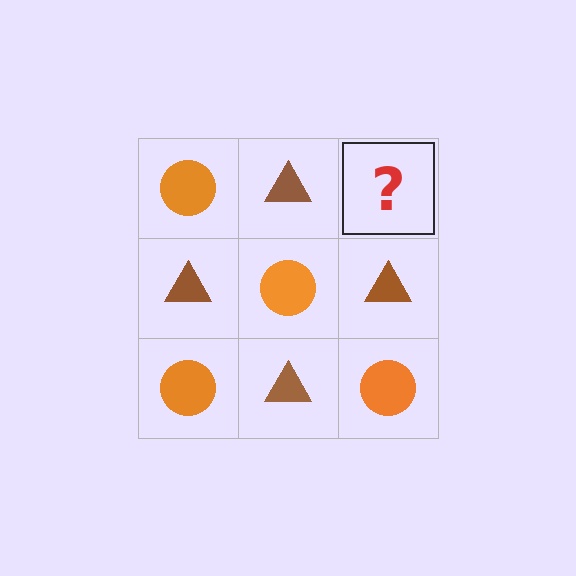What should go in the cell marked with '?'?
The missing cell should contain an orange circle.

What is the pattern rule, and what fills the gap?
The rule is that it alternates orange circle and brown triangle in a checkerboard pattern. The gap should be filled with an orange circle.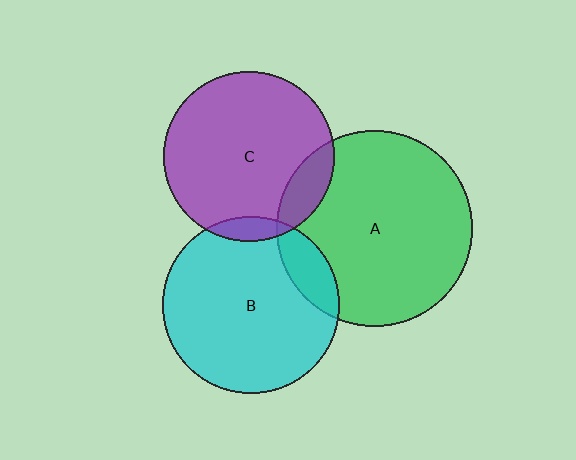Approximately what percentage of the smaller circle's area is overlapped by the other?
Approximately 15%.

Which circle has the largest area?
Circle A (green).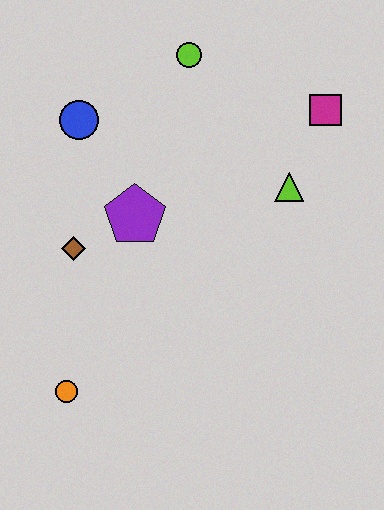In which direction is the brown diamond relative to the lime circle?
The brown diamond is below the lime circle.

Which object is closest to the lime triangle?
The magenta square is closest to the lime triangle.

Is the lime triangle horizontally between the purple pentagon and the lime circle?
No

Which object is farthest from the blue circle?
The orange circle is farthest from the blue circle.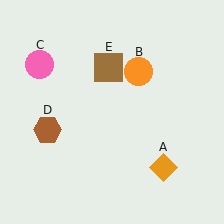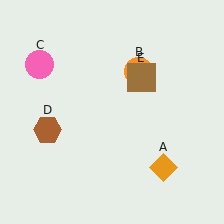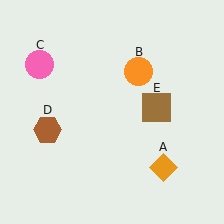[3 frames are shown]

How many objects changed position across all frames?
1 object changed position: brown square (object E).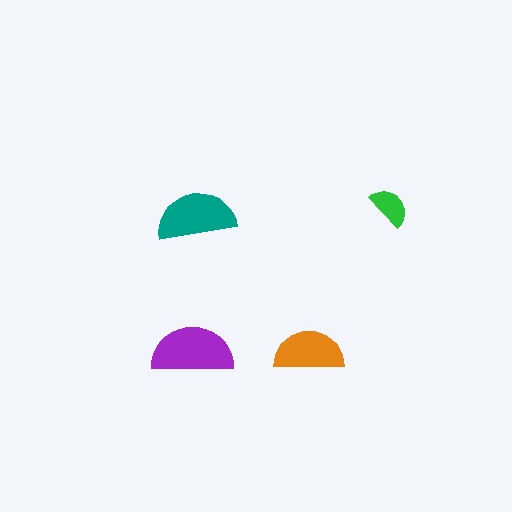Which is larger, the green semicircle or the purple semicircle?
The purple one.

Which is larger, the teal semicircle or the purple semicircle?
The purple one.